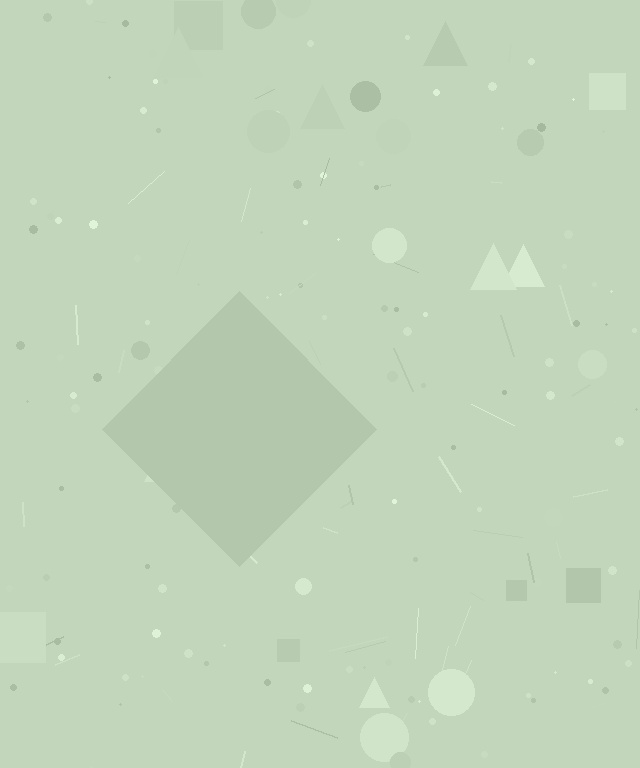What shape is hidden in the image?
A diamond is hidden in the image.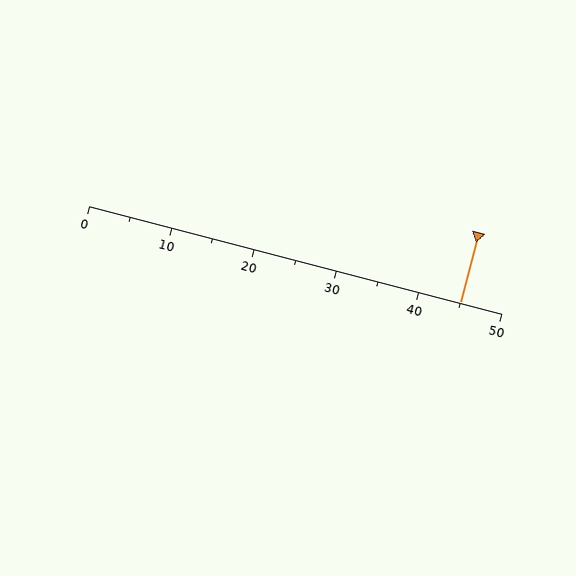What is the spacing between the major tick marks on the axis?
The major ticks are spaced 10 apart.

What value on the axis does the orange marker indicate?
The marker indicates approximately 45.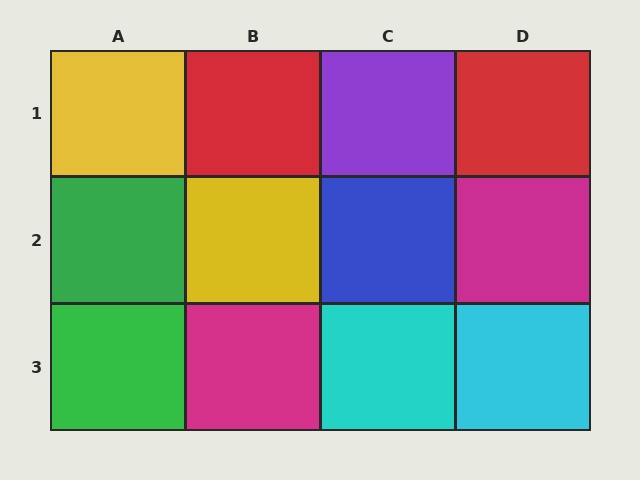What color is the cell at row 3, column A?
Green.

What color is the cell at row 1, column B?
Red.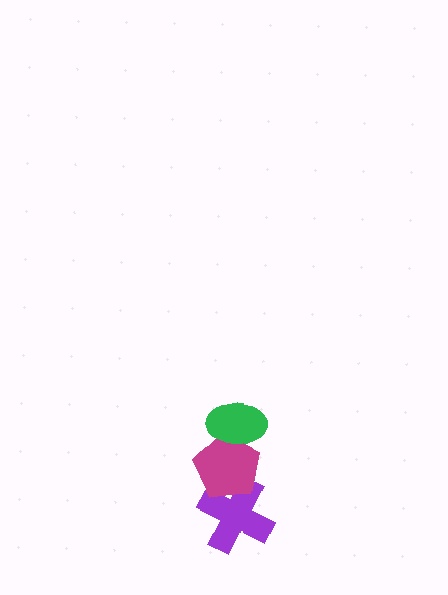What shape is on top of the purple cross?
The magenta pentagon is on top of the purple cross.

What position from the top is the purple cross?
The purple cross is 3rd from the top.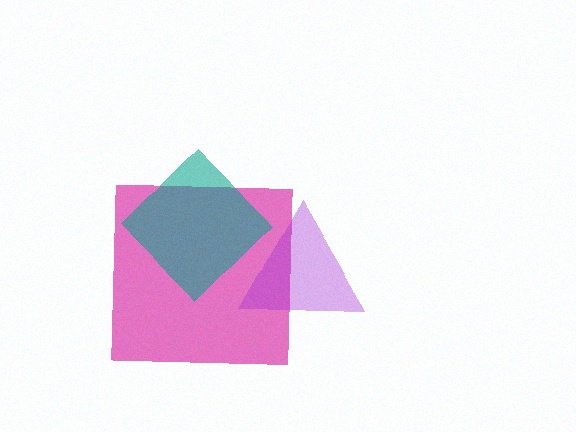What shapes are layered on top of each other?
The layered shapes are: a magenta square, a purple triangle, a teal diamond.